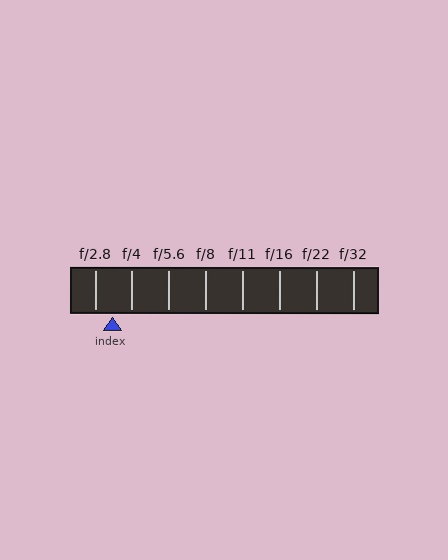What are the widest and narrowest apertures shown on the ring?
The widest aperture shown is f/2.8 and the narrowest is f/32.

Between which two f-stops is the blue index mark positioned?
The index mark is between f/2.8 and f/4.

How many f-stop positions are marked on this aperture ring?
There are 8 f-stop positions marked.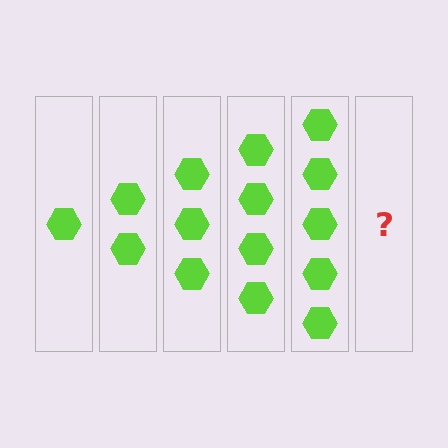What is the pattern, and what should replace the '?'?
The pattern is that each step adds one more hexagon. The '?' should be 6 hexagons.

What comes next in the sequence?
The next element should be 6 hexagons.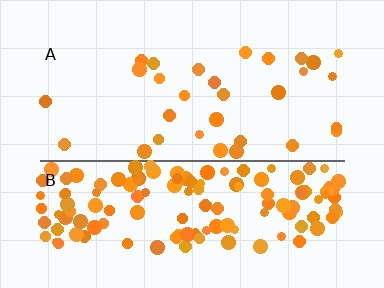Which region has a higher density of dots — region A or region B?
B (the bottom).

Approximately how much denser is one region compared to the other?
Approximately 5.0× — region B over region A.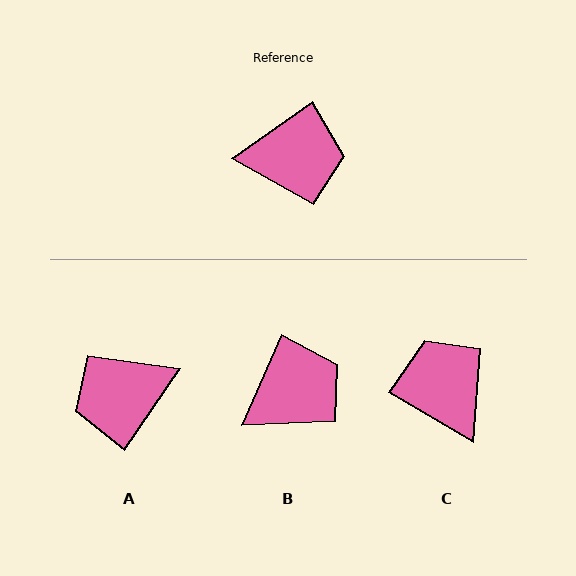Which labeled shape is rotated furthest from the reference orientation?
A, about 159 degrees away.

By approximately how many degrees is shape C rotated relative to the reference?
Approximately 115 degrees counter-clockwise.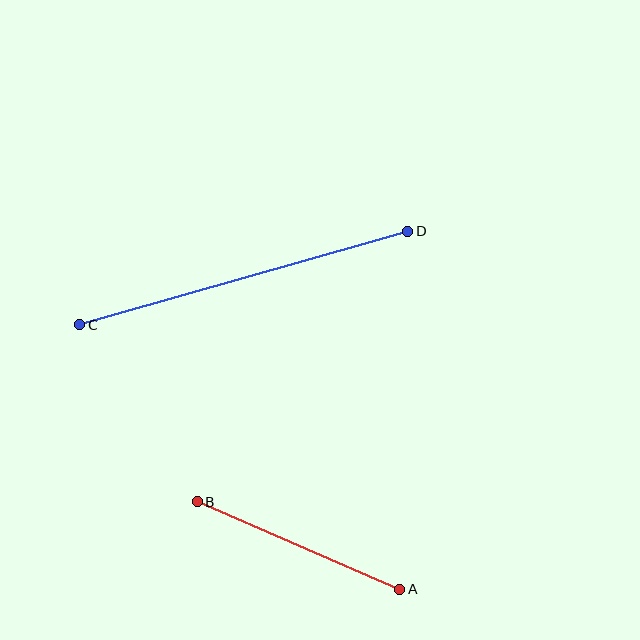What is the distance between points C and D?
The distance is approximately 341 pixels.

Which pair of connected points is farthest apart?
Points C and D are farthest apart.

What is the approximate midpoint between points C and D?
The midpoint is at approximately (244, 278) pixels.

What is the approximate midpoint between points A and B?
The midpoint is at approximately (299, 546) pixels.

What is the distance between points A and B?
The distance is approximately 221 pixels.